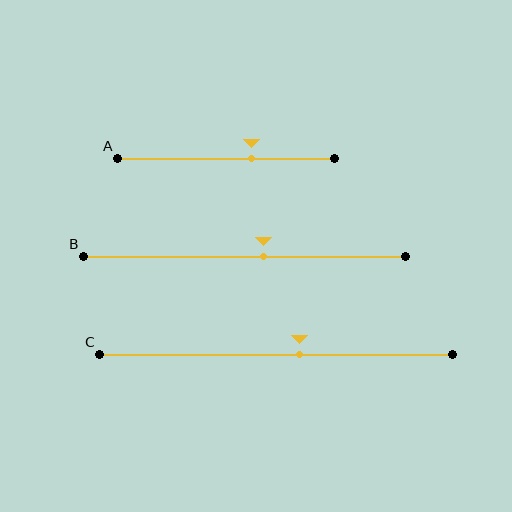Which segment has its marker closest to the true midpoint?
Segment B has its marker closest to the true midpoint.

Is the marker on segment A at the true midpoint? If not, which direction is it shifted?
No, the marker on segment A is shifted to the right by about 12% of the segment length.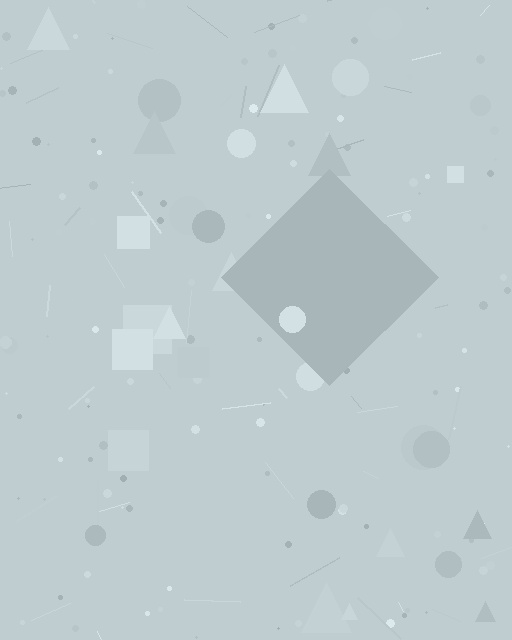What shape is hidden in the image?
A diamond is hidden in the image.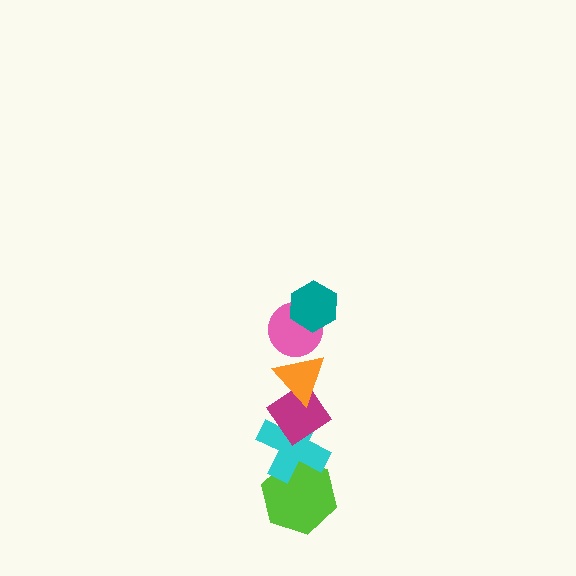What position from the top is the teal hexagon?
The teal hexagon is 1st from the top.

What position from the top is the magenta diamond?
The magenta diamond is 4th from the top.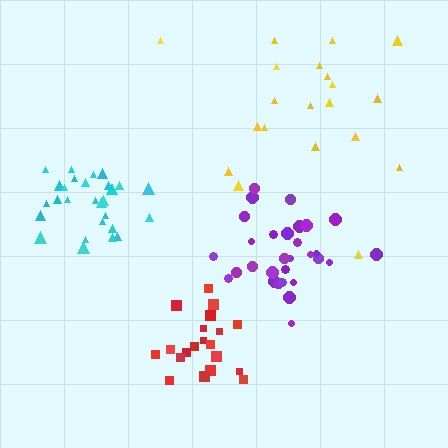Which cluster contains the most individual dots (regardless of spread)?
Purple (30).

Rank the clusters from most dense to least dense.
cyan, purple, red, yellow.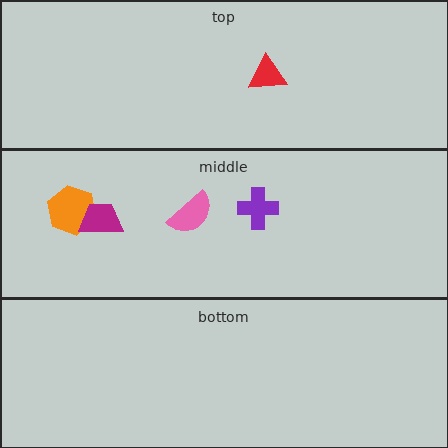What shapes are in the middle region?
The pink semicircle, the orange hexagon, the purple cross, the magenta trapezoid.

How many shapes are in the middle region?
4.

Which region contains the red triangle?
The top region.